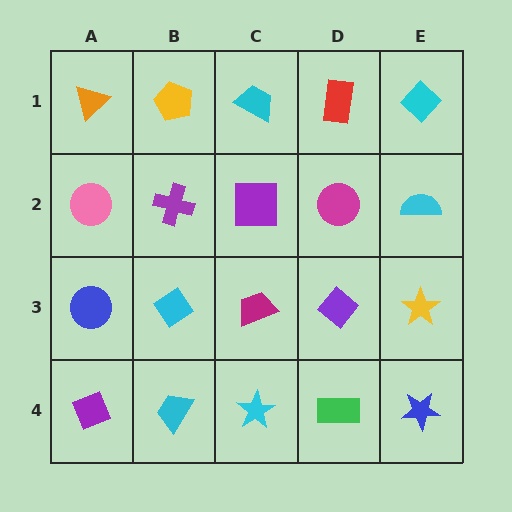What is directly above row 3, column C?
A purple square.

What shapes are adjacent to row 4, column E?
A yellow star (row 3, column E), a green rectangle (row 4, column D).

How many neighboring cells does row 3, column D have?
4.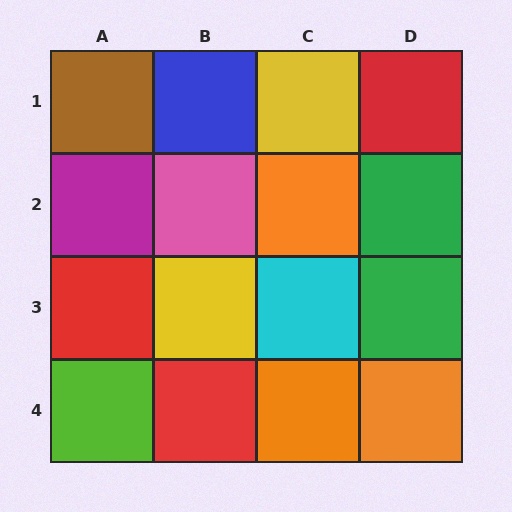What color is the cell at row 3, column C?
Cyan.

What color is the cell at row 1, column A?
Brown.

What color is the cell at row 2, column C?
Orange.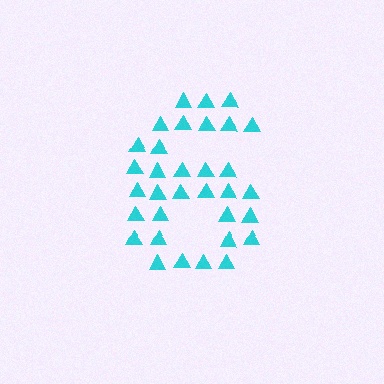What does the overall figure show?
The overall figure shows the digit 6.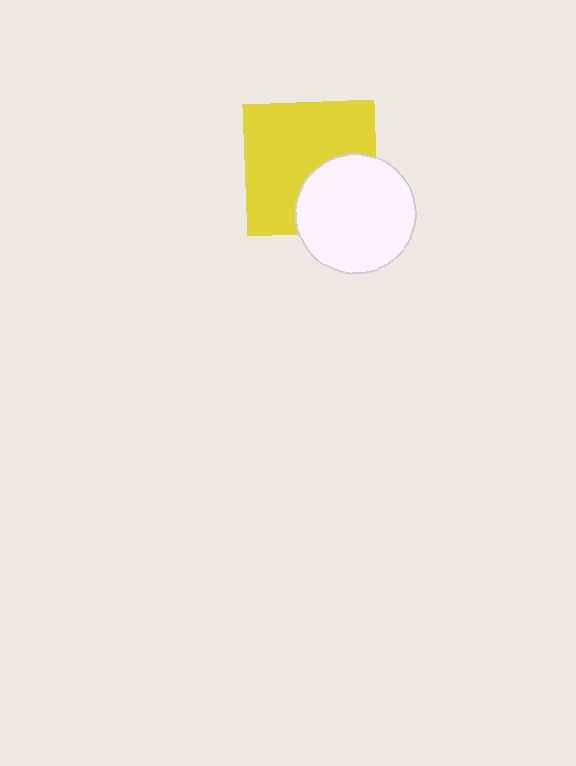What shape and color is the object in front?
The object in front is a white circle.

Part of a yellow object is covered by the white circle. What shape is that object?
It is a square.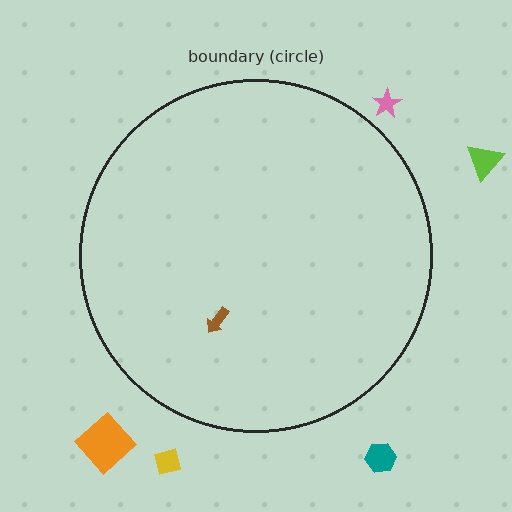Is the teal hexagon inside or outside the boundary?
Outside.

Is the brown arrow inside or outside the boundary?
Inside.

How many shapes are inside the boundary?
1 inside, 5 outside.